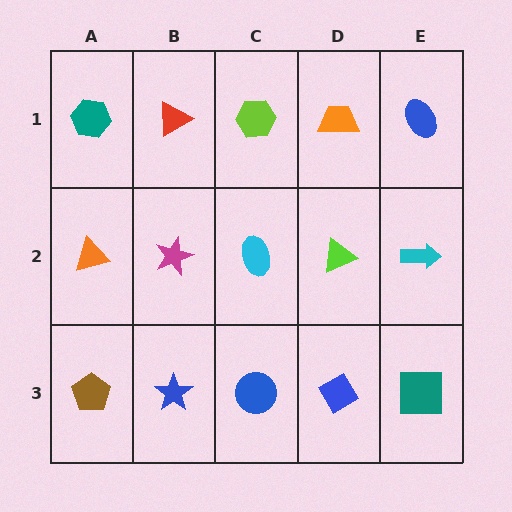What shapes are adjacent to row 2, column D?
An orange trapezoid (row 1, column D), a blue diamond (row 3, column D), a cyan ellipse (row 2, column C), a cyan arrow (row 2, column E).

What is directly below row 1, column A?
An orange triangle.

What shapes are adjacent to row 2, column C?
A lime hexagon (row 1, column C), a blue circle (row 3, column C), a magenta star (row 2, column B), a lime triangle (row 2, column D).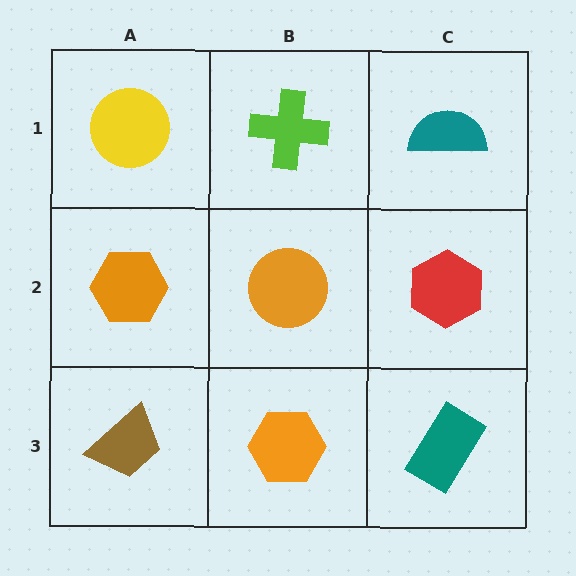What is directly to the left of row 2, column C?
An orange circle.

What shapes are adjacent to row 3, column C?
A red hexagon (row 2, column C), an orange hexagon (row 3, column B).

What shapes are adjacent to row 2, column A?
A yellow circle (row 1, column A), a brown trapezoid (row 3, column A), an orange circle (row 2, column B).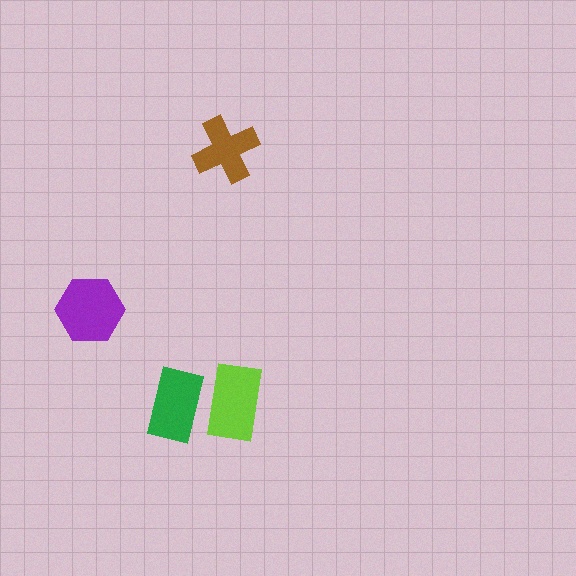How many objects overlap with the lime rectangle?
1 object overlaps with the lime rectangle.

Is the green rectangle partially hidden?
Yes, it is partially covered by another shape.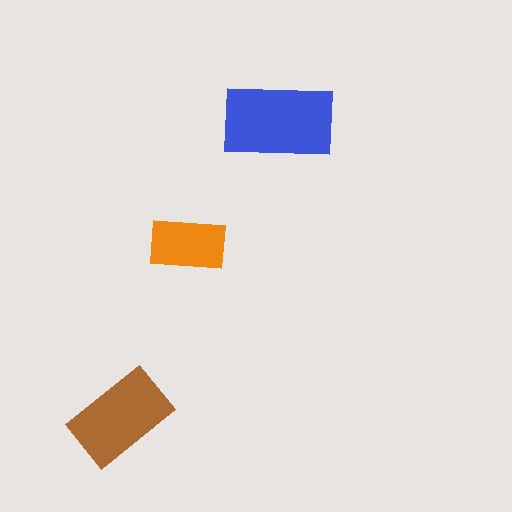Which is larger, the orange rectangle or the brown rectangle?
The brown one.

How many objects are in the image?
There are 3 objects in the image.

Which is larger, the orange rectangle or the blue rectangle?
The blue one.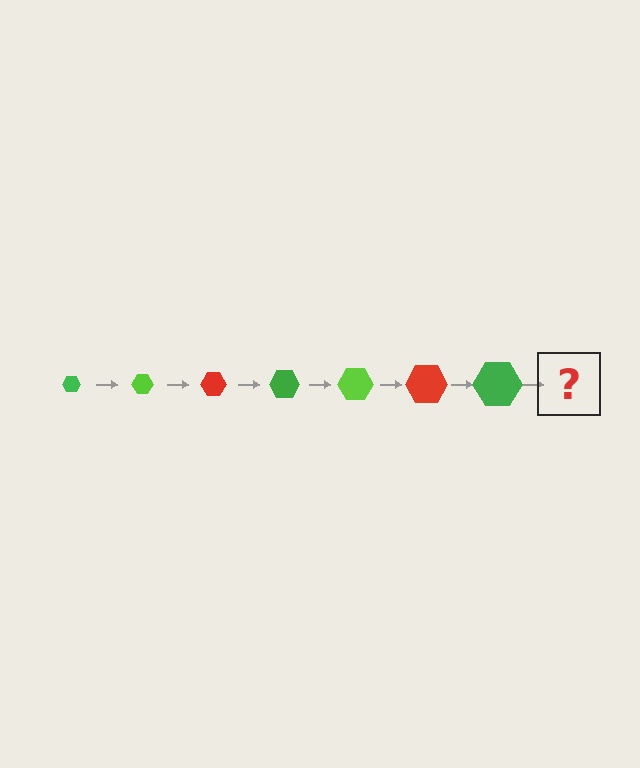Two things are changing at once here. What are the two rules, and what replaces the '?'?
The two rules are that the hexagon grows larger each step and the color cycles through green, lime, and red. The '?' should be a lime hexagon, larger than the previous one.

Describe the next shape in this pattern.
It should be a lime hexagon, larger than the previous one.